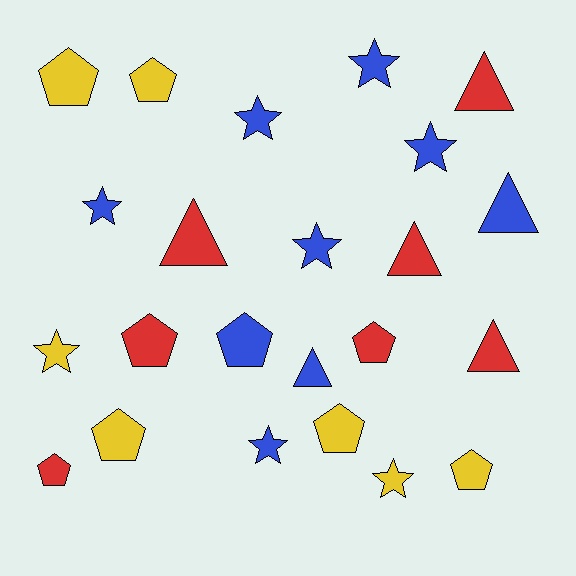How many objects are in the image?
There are 23 objects.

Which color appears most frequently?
Blue, with 9 objects.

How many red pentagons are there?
There are 3 red pentagons.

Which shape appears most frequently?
Pentagon, with 9 objects.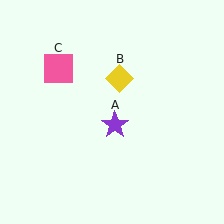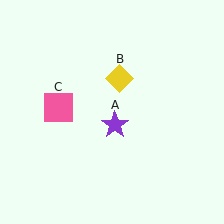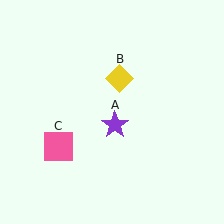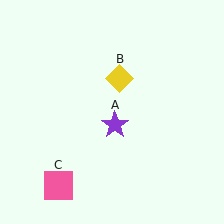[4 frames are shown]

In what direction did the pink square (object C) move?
The pink square (object C) moved down.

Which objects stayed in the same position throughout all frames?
Purple star (object A) and yellow diamond (object B) remained stationary.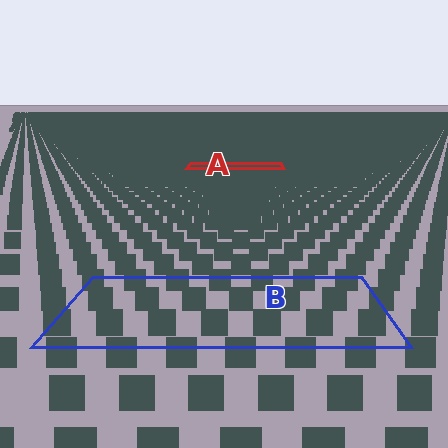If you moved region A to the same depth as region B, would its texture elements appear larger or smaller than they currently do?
They would appear larger. At a closer depth, the same texture elements are projected at a bigger on-screen size.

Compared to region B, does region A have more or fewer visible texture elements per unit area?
Region A has more texture elements per unit area — they are packed more densely because it is farther away.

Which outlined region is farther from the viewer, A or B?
Region A is farther from the viewer — the texture elements inside it appear smaller and more densely packed.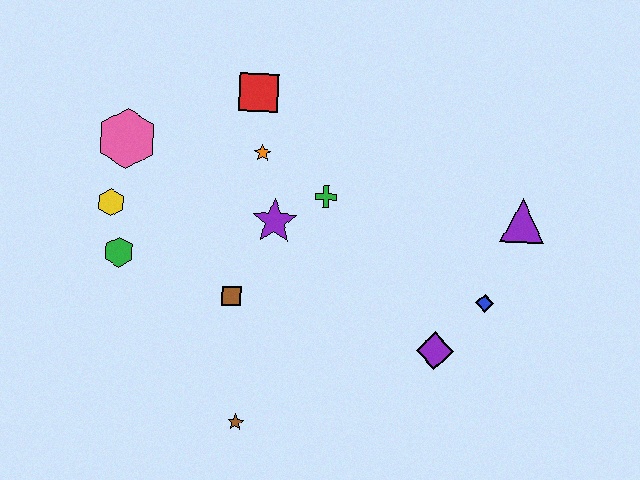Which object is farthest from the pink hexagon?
The purple triangle is farthest from the pink hexagon.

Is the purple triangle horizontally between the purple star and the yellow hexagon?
No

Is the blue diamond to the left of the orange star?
No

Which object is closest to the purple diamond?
The blue diamond is closest to the purple diamond.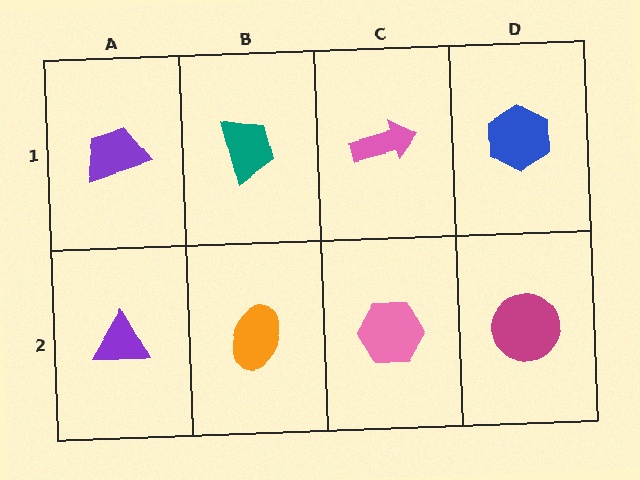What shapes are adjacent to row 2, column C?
A pink arrow (row 1, column C), an orange ellipse (row 2, column B), a magenta circle (row 2, column D).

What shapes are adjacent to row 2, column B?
A teal trapezoid (row 1, column B), a purple triangle (row 2, column A), a pink hexagon (row 2, column C).